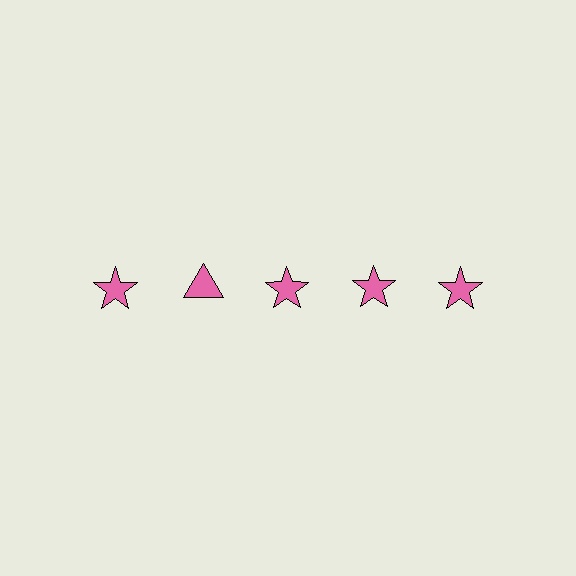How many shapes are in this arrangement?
There are 5 shapes arranged in a grid pattern.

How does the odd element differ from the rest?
It has a different shape: triangle instead of star.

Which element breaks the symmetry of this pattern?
The pink triangle in the top row, second from left column breaks the symmetry. All other shapes are pink stars.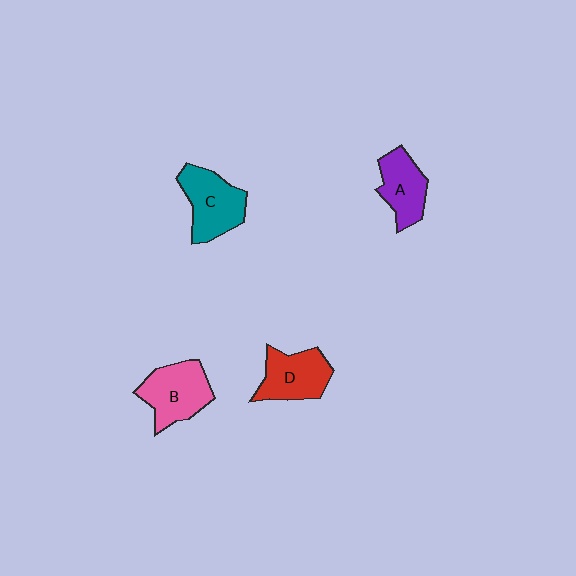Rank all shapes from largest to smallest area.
From largest to smallest: B (pink), C (teal), D (red), A (purple).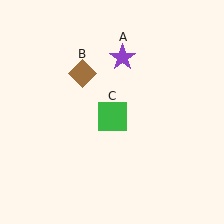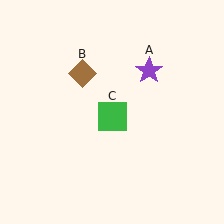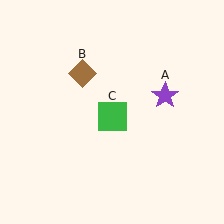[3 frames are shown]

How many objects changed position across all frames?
1 object changed position: purple star (object A).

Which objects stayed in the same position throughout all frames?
Brown diamond (object B) and green square (object C) remained stationary.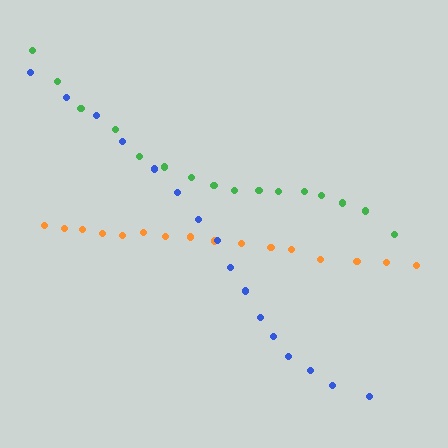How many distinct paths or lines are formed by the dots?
There are 3 distinct paths.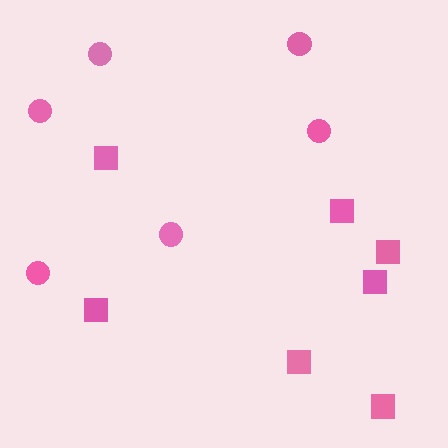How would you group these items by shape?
There are 2 groups: one group of circles (6) and one group of squares (7).